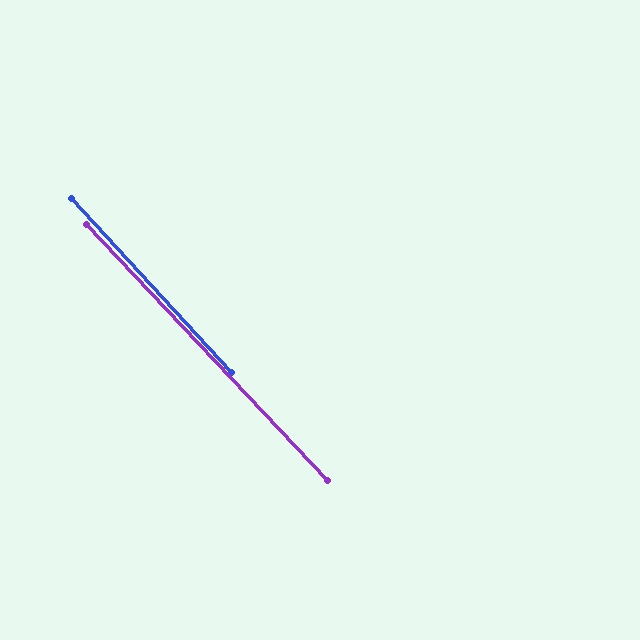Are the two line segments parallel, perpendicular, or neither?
Parallel — their directions differ by only 0.5°.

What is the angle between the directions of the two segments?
Approximately 1 degree.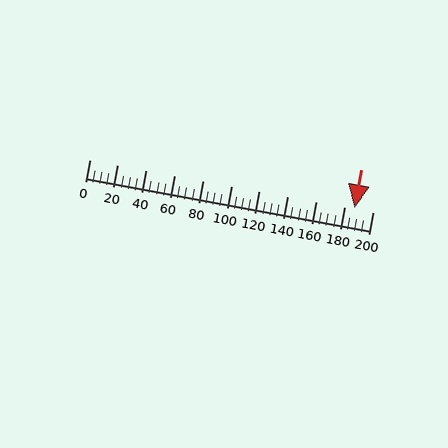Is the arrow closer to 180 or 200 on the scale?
The arrow is closer to 180.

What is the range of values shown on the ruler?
The ruler shows values from 0 to 200.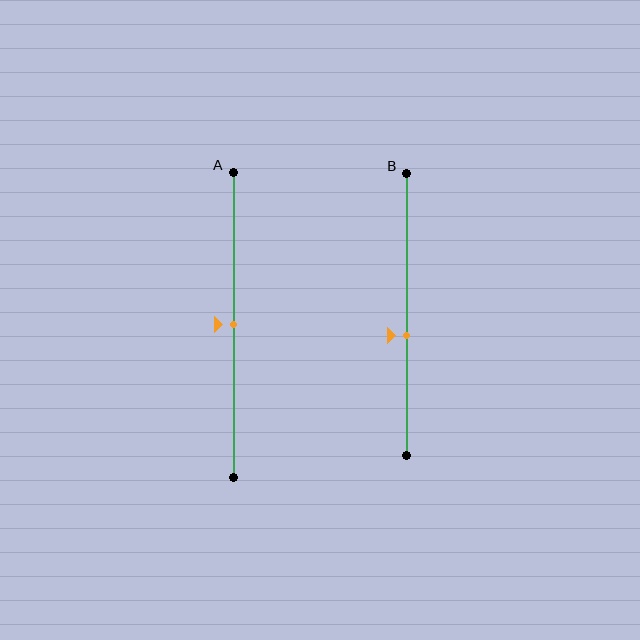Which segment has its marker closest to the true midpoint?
Segment A has its marker closest to the true midpoint.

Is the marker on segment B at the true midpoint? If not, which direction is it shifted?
No, the marker on segment B is shifted downward by about 7% of the segment length.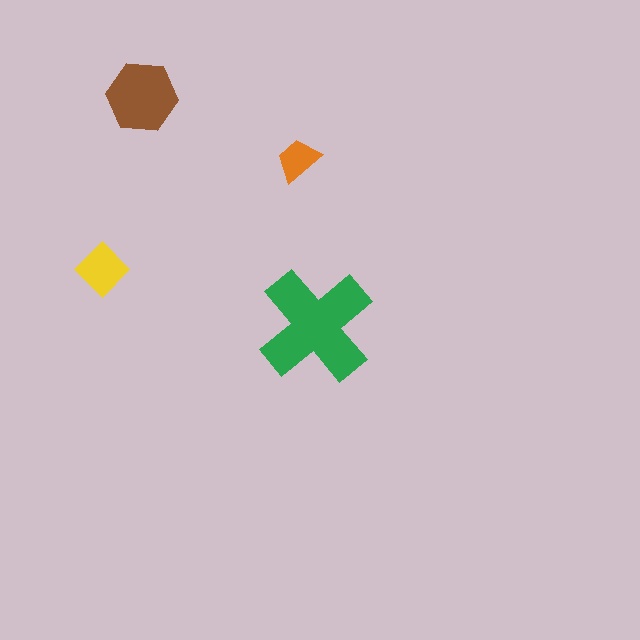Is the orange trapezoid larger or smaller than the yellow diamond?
Smaller.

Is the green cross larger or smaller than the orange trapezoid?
Larger.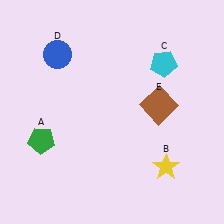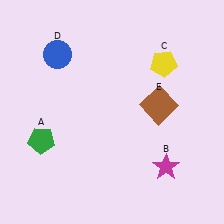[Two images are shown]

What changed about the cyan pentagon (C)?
In Image 1, C is cyan. In Image 2, it changed to yellow.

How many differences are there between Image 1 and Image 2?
There are 2 differences between the two images.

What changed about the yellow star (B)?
In Image 1, B is yellow. In Image 2, it changed to magenta.